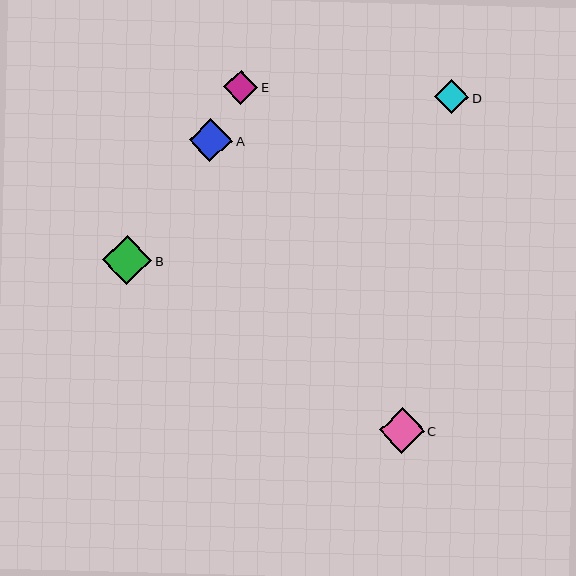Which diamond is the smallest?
Diamond E is the smallest with a size of approximately 34 pixels.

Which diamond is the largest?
Diamond B is the largest with a size of approximately 49 pixels.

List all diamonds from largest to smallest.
From largest to smallest: B, C, A, D, E.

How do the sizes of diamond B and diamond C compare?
Diamond B and diamond C are approximately the same size.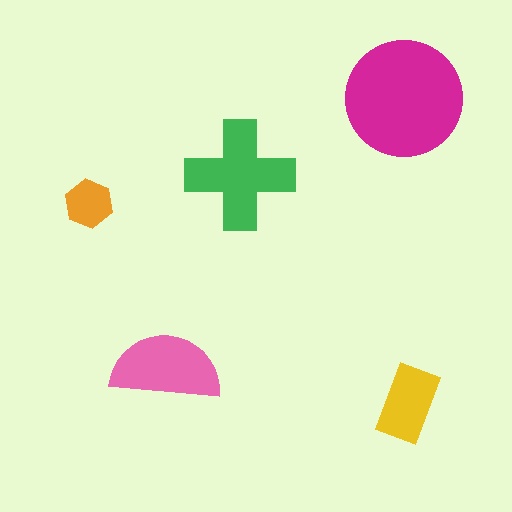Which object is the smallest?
The orange hexagon.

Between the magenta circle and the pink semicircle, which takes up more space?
The magenta circle.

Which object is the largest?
The magenta circle.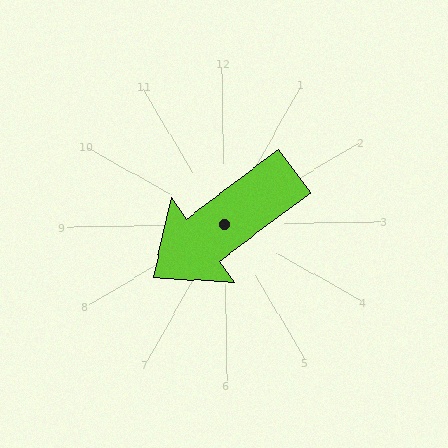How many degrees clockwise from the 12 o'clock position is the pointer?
Approximately 234 degrees.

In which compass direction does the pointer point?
Southwest.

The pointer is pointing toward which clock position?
Roughly 8 o'clock.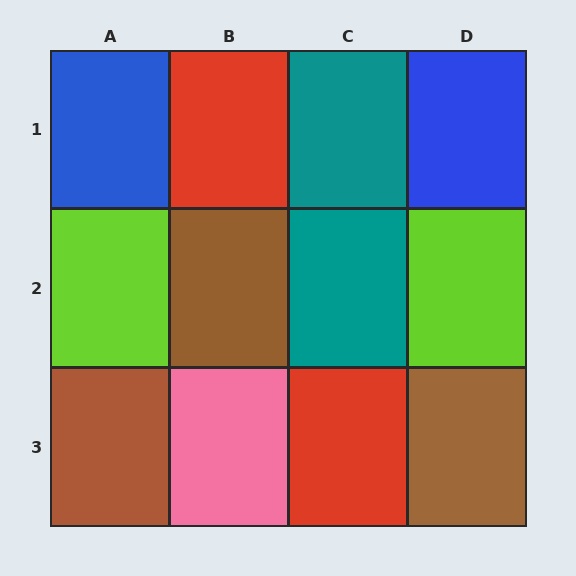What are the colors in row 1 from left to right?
Blue, red, teal, blue.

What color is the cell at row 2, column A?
Lime.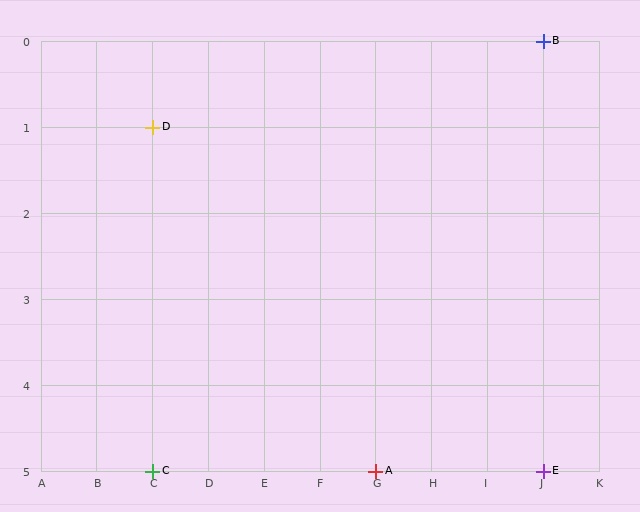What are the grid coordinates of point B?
Point B is at grid coordinates (J, 0).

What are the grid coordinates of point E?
Point E is at grid coordinates (J, 5).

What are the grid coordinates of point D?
Point D is at grid coordinates (C, 1).